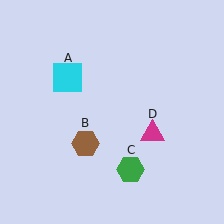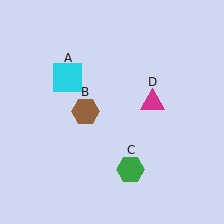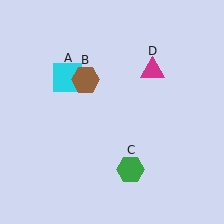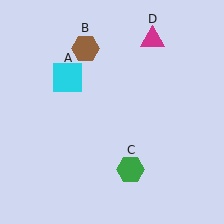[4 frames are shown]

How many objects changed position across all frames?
2 objects changed position: brown hexagon (object B), magenta triangle (object D).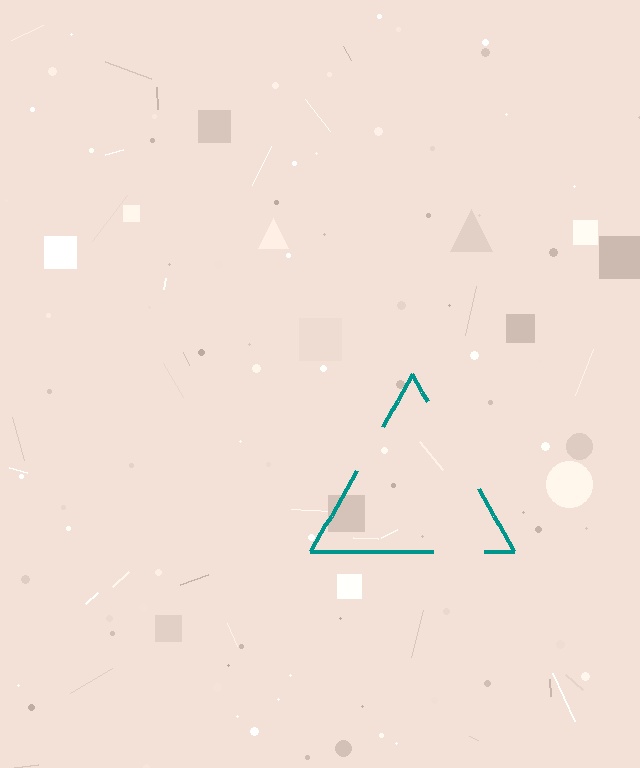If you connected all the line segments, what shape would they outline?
They would outline a triangle.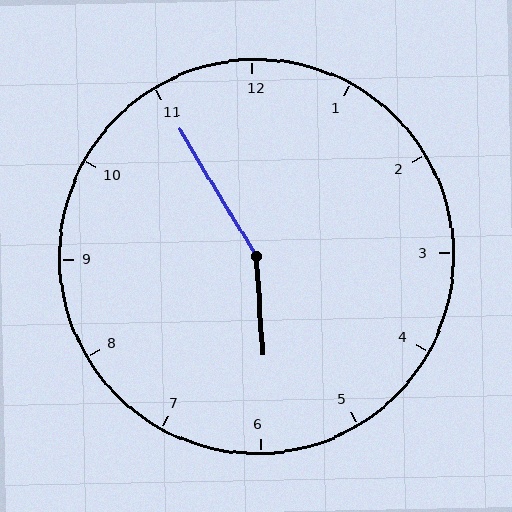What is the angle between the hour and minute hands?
Approximately 152 degrees.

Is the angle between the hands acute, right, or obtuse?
It is obtuse.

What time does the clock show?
5:55.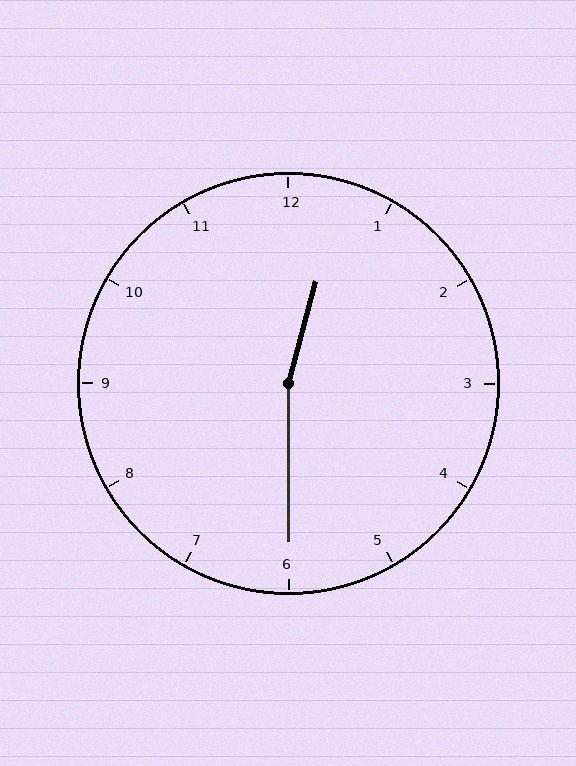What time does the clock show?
12:30.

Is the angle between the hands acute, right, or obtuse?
It is obtuse.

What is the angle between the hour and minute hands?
Approximately 165 degrees.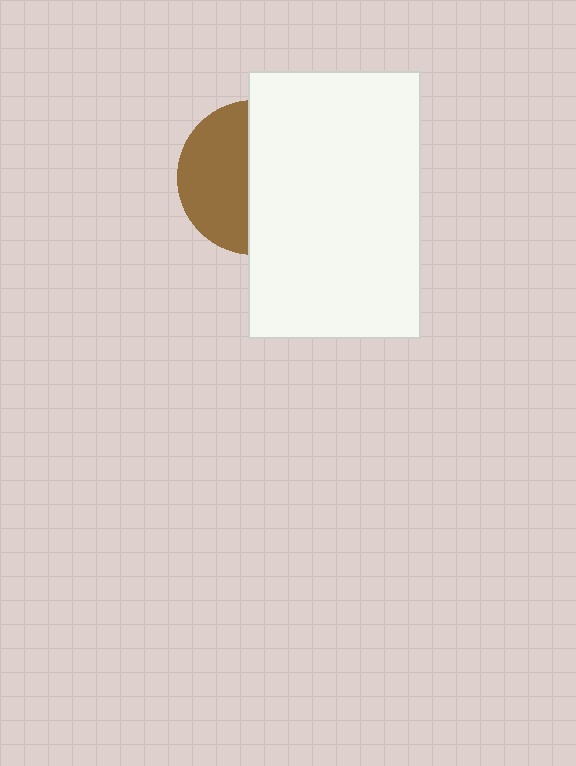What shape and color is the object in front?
The object in front is a white rectangle.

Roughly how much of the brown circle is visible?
A small part of it is visible (roughly 44%).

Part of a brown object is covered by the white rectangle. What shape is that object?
It is a circle.